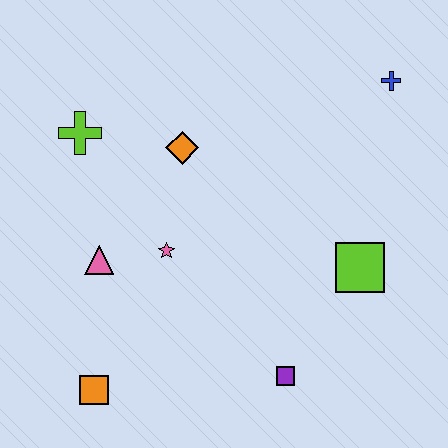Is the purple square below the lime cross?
Yes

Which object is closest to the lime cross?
The orange diamond is closest to the lime cross.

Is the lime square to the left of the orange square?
No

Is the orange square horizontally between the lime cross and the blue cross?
Yes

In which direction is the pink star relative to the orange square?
The pink star is above the orange square.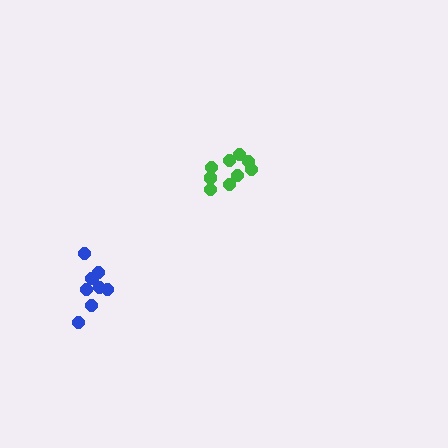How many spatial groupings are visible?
There are 2 spatial groupings.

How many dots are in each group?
Group 1: 9 dots, Group 2: 9 dots (18 total).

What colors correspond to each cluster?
The clusters are colored: green, blue.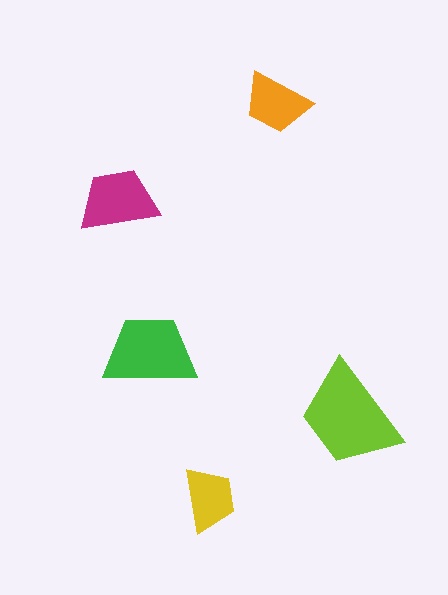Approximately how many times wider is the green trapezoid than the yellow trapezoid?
About 1.5 times wider.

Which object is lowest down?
The yellow trapezoid is bottommost.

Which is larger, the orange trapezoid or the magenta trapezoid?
The magenta one.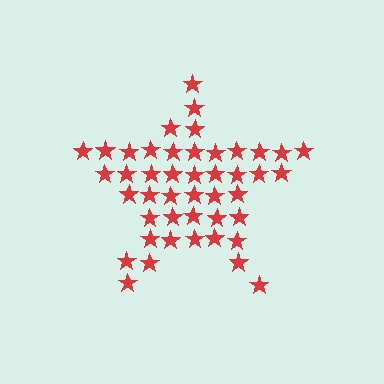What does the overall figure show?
The overall figure shows a star.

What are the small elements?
The small elements are stars.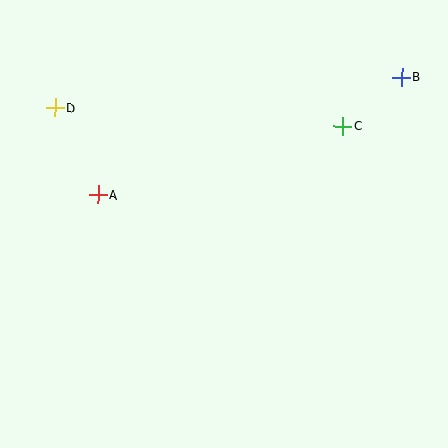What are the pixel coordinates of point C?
Point C is at (343, 126).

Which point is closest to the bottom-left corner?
Point A is closest to the bottom-left corner.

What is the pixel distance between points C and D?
The distance between C and D is 289 pixels.